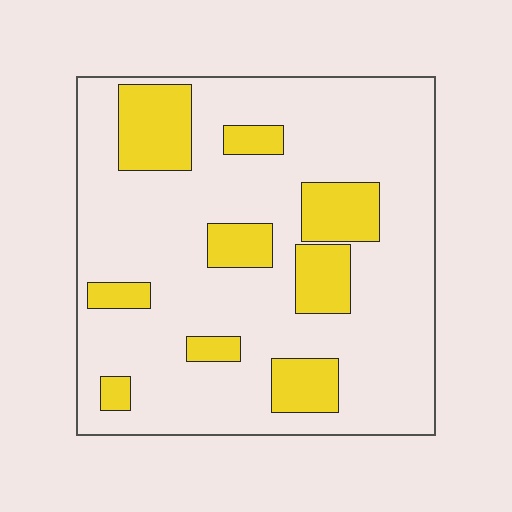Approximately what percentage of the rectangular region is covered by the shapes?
Approximately 20%.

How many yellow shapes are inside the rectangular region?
9.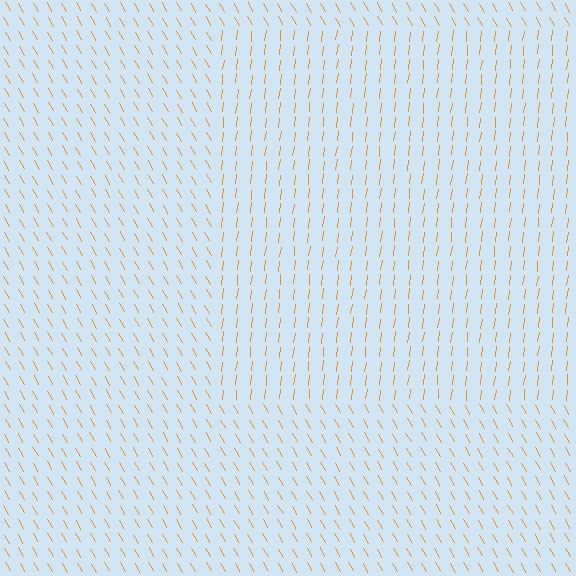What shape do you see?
I see a rectangle.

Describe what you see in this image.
The image is filled with small orange line segments. A rectangle region in the image has lines oriented differently from the surrounding lines, creating a visible texture boundary.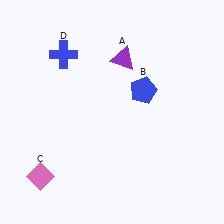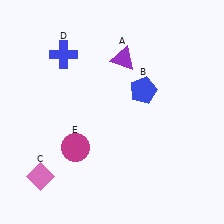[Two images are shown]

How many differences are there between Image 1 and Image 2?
There is 1 difference between the two images.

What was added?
A magenta circle (E) was added in Image 2.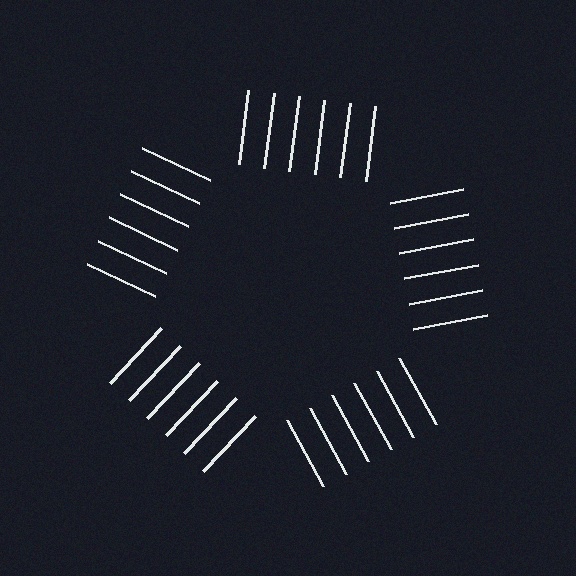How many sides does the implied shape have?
5 sides — the line-ends trace a pentagon.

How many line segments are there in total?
30 — 6 along each of the 5 edges.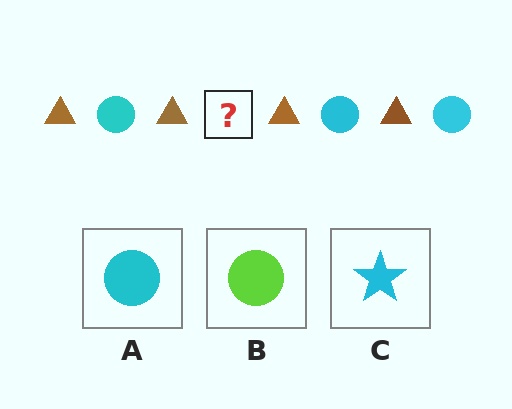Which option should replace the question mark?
Option A.